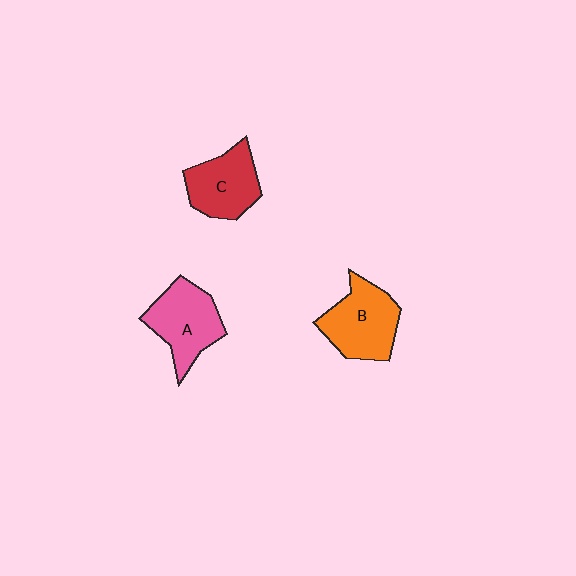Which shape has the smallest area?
Shape C (red).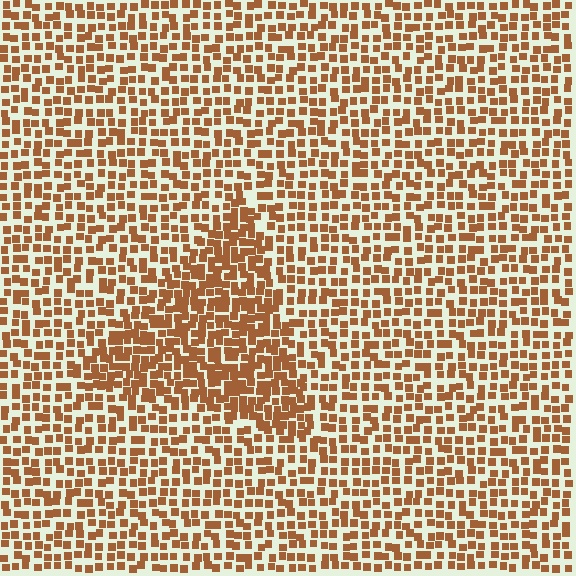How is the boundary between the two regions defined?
The boundary is defined by a change in element density (approximately 1.7x ratio). All elements are the same color, size, and shape.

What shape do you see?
I see a triangle.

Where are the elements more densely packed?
The elements are more densely packed inside the triangle boundary.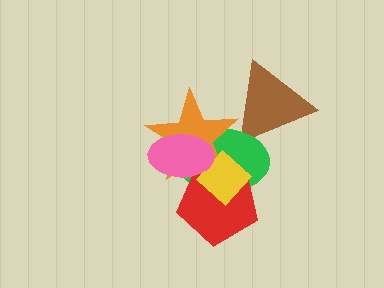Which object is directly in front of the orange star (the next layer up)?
The yellow diamond is directly in front of the orange star.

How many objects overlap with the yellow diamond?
4 objects overlap with the yellow diamond.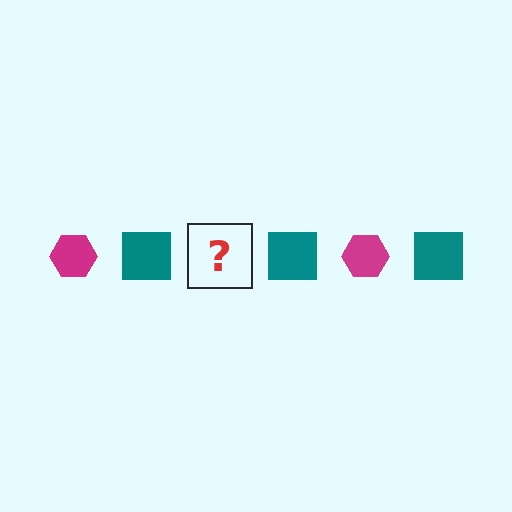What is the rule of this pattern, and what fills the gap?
The rule is that the pattern alternates between magenta hexagon and teal square. The gap should be filled with a magenta hexagon.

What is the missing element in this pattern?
The missing element is a magenta hexagon.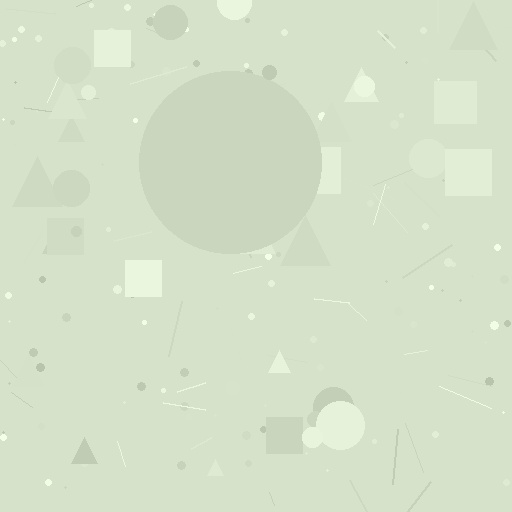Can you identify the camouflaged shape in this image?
The camouflaged shape is a circle.